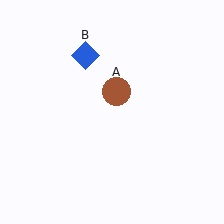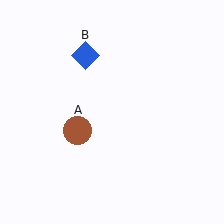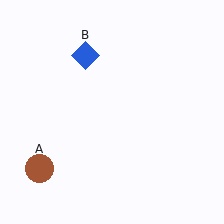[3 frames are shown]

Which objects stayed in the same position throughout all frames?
Blue diamond (object B) remained stationary.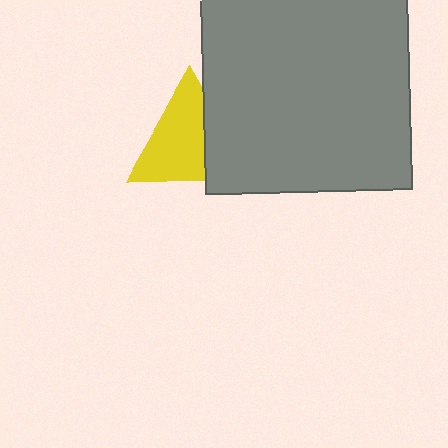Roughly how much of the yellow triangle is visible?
Most of it is visible (roughly 66%).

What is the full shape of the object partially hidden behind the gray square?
The partially hidden object is a yellow triangle.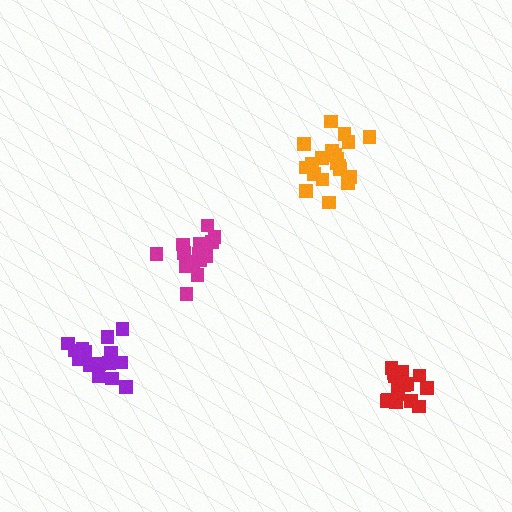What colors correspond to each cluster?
The clusters are colored: purple, red, magenta, orange.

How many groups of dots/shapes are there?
There are 4 groups.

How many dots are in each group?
Group 1: 18 dots, Group 2: 20 dots, Group 3: 17 dots, Group 4: 20 dots (75 total).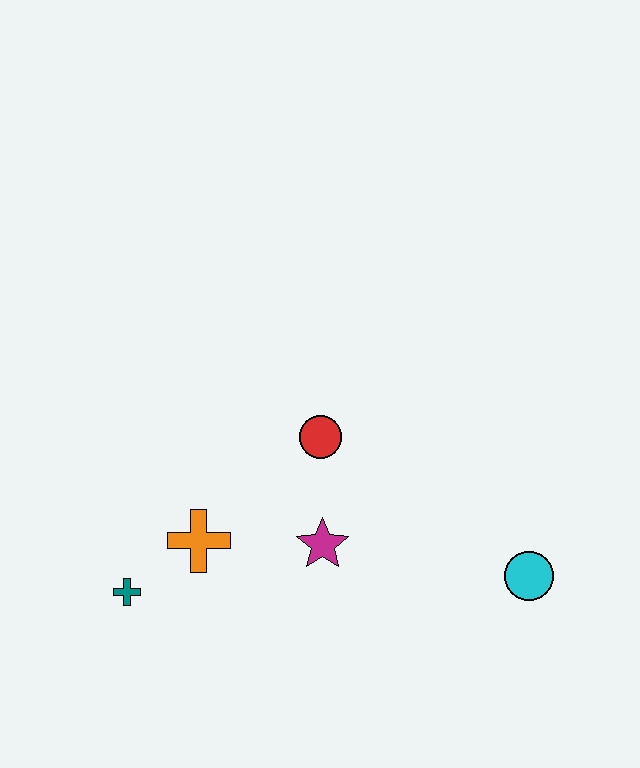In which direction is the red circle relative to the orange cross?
The red circle is to the right of the orange cross.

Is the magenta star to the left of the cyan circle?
Yes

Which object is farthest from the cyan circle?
The teal cross is farthest from the cyan circle.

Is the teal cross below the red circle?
Yes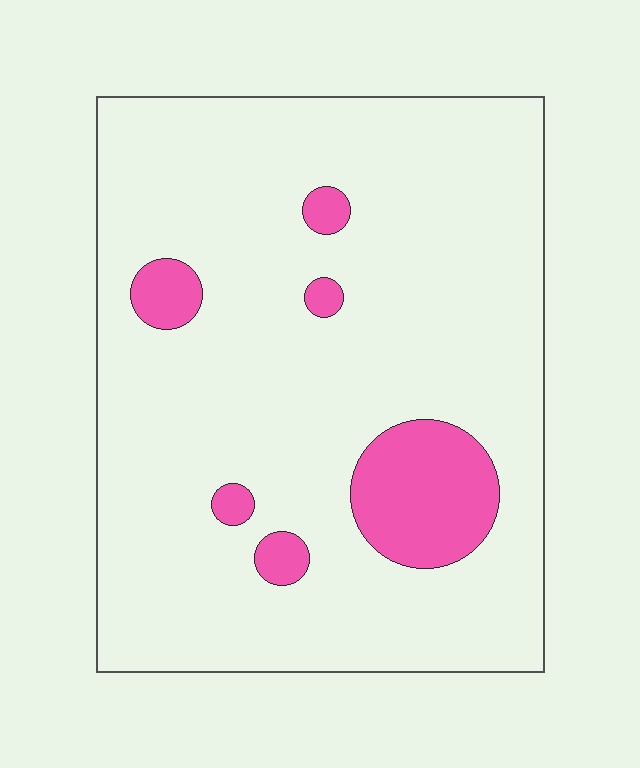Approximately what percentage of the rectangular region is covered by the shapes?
Approximately 10%.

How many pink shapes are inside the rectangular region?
6.